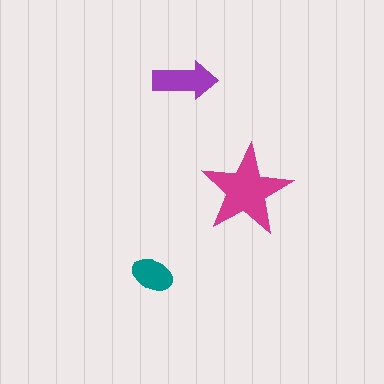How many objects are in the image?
There are 3 objects in the image.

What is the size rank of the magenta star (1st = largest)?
1st.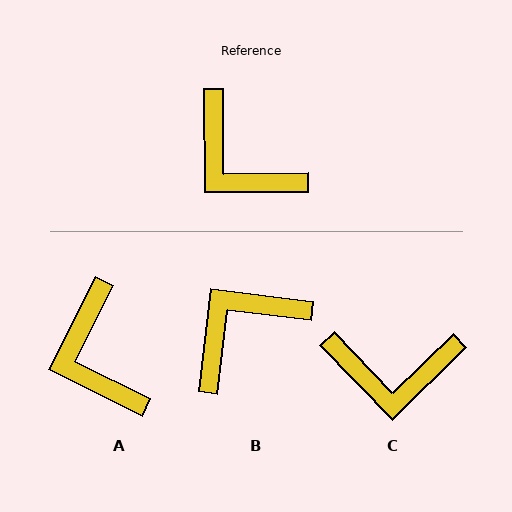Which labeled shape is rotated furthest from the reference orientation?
B, about 97 degrees away.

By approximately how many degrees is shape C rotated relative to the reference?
Approximately 44 degrees counter-clockwise.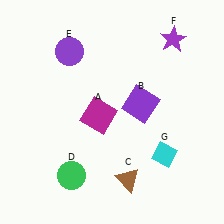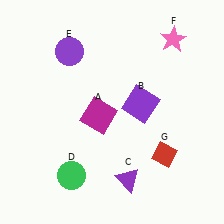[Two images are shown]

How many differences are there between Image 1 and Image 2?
There are 3 differences between the two images.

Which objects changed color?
C changed from brown to purple. F changed from purple to pink. G changed from cyan to red.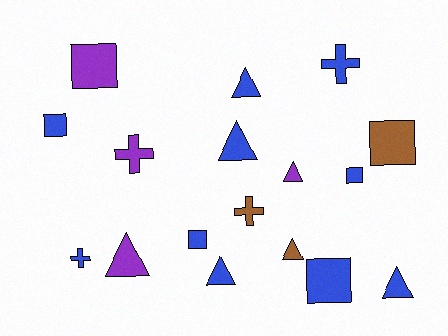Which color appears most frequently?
Blue, with 10 objects.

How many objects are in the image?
There are 17 objects.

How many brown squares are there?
There is 1 brown square.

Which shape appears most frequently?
Triangle, with 7 objects.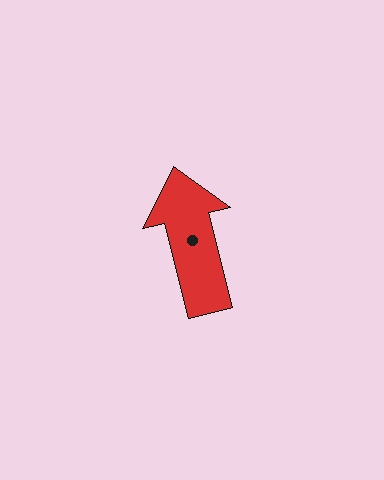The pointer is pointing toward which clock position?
Roughly 12 o'clock.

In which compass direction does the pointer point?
North.